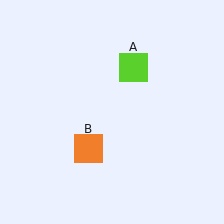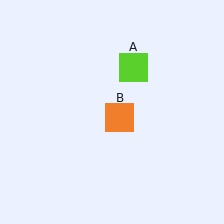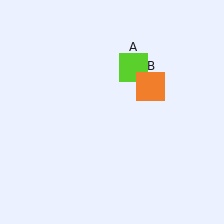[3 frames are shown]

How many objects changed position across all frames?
1 object changed position: orange square (object B).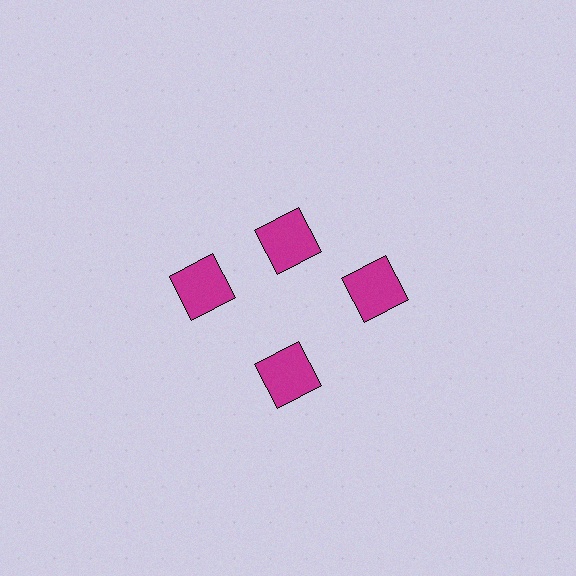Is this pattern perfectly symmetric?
No. The 4 magenta squares are arranged in a ring, but one element near the 12 o'clock position is pulled inward toward the center, breaking the 4-fold rotational symmetry.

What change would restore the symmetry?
The symmetry would be restored by moving it outward, back onto the ring so that all 4 squares sit at equal angles and equal distance from the center.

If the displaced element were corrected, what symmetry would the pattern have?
It would have 4-fold rotational symmetry — the pattern would map onto itself every 90 degrees.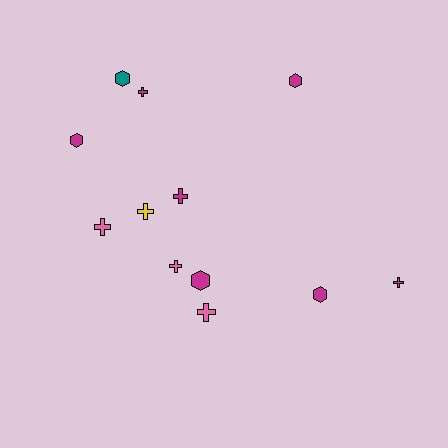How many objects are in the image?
There are 12 objects.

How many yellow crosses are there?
There is 1 yellow cross.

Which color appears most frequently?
Magenta, with 7 objects.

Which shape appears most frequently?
Cross, with 7 objects.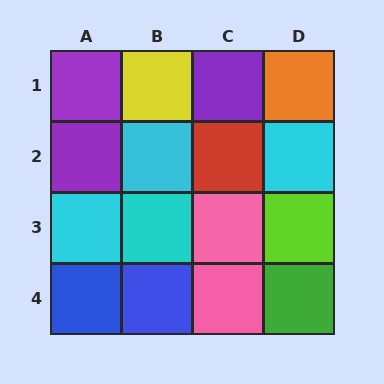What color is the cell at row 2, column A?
Purple.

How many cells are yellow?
1 cell is yellow.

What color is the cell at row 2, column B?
Cyan.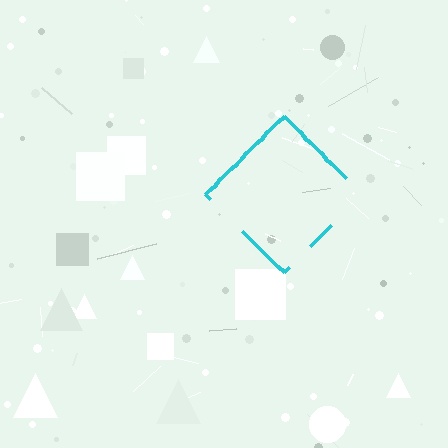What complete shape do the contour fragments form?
The contour fragments form a diamond.